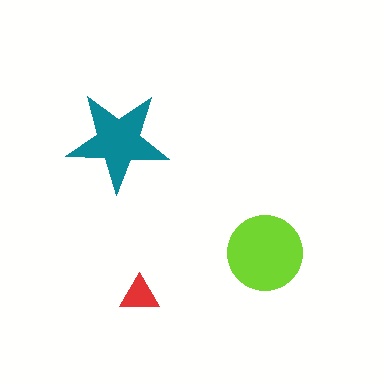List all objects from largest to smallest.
The lime circle, the teal star, the red triangle.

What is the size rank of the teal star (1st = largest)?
2nd.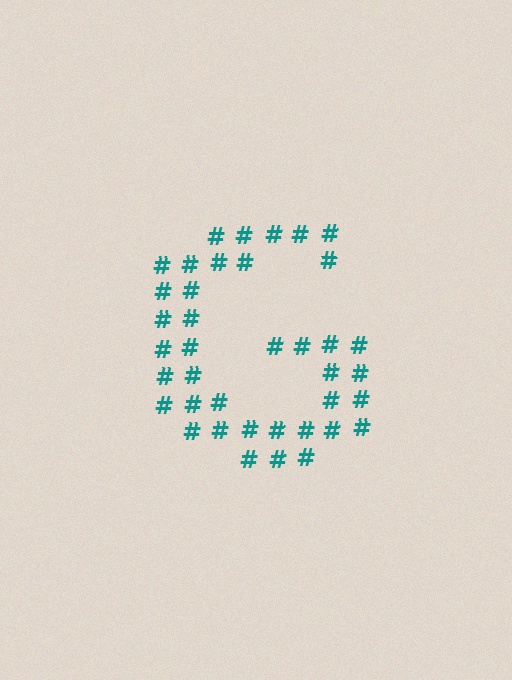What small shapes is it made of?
It is made of small hash symbols.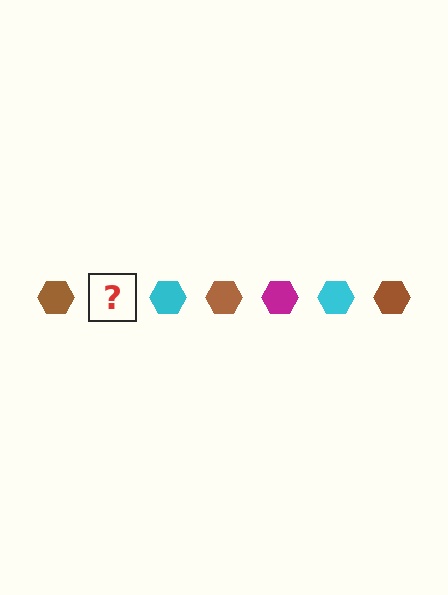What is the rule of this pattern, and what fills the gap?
The rule is that the pattern cycles through brown, magenta, cyan hexagons. The gap should be filled with a magenta hexagon.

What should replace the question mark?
The question mark should be replaced with a magenta hexagon.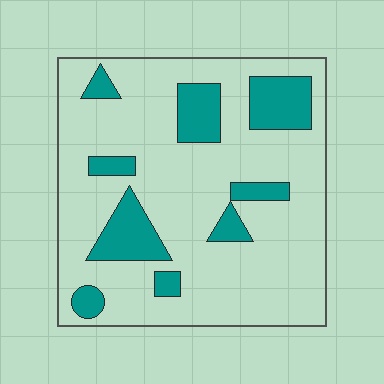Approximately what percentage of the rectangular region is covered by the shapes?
Approximately 20%.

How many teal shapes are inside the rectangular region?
9.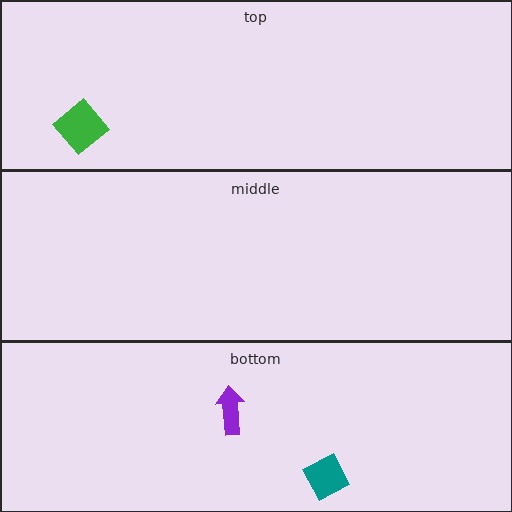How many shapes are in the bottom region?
2.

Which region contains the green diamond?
The top region.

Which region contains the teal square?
The bottom region.